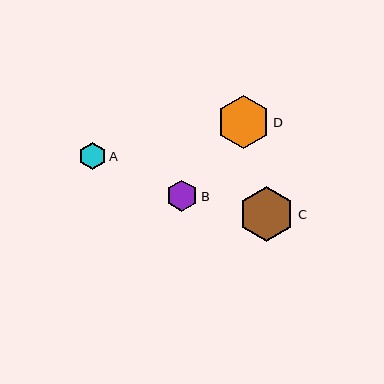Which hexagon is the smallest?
Hexagon A is the smallest with a size of approximately 27 pixels.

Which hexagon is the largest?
Hexagon C is the largest with a size of approximately 55 pixels.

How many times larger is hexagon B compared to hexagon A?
Hexagon B is approximately 1.2 times the size of hexagon A.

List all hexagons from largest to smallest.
From largest to smallest: C, D, B, A.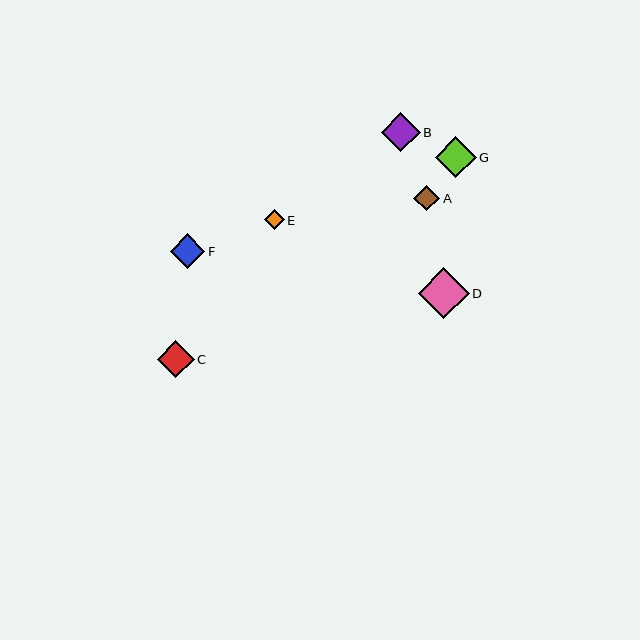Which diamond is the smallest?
Diamond E is the smallest with a size of approximately 20 pixels.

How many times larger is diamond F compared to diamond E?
Diamond F is approximately 1.7 times the size of diamond E.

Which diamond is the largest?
Diamond D is the largest with a size of approximately 51 pixels.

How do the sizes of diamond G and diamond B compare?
Diamond G and diamond B are approximately the same size.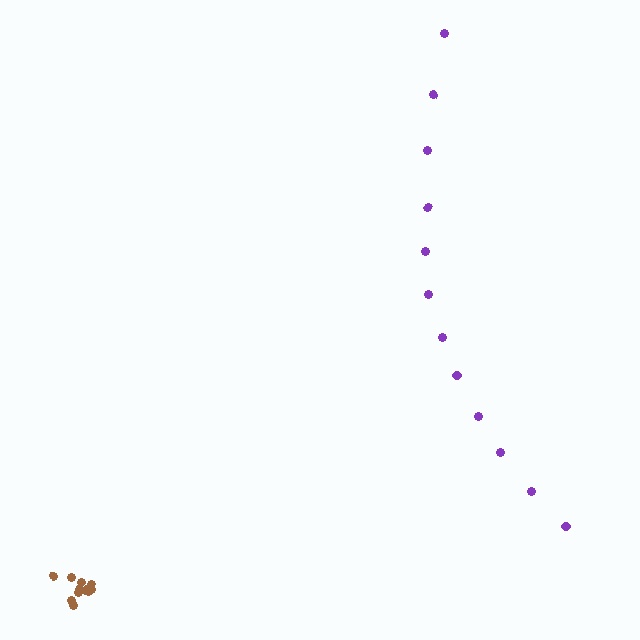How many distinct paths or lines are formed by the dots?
There are 2 distinct paths.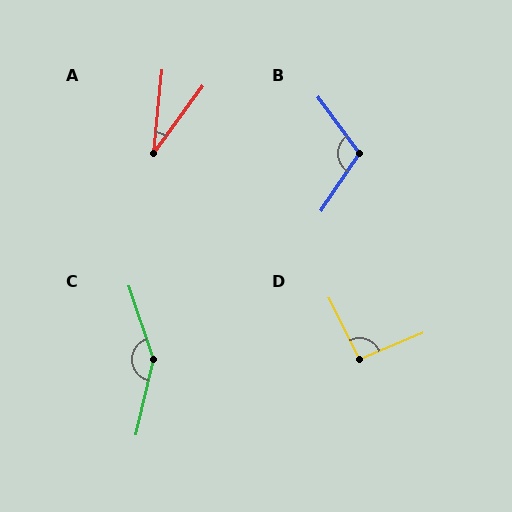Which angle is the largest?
C, at approximately 149 degrees.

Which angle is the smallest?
A, at approximately 31 degrees.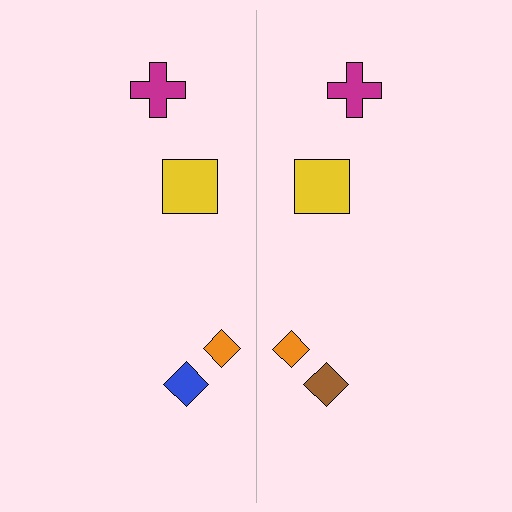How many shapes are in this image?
There are 8 shapes in this image.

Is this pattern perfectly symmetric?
No, the pattern is not perfectly symmetric. The brown diamond on the right side breaks the symmetry — its mirror counterpart is blue.